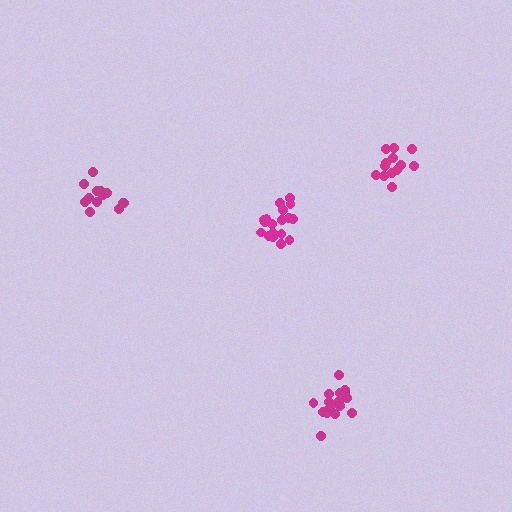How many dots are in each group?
Group 1: 18 dots, Group 2: 18 dots, Group 3: 13 dots, Group 4: 13 dots (62 total).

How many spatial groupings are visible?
There are 4 spatial groupings.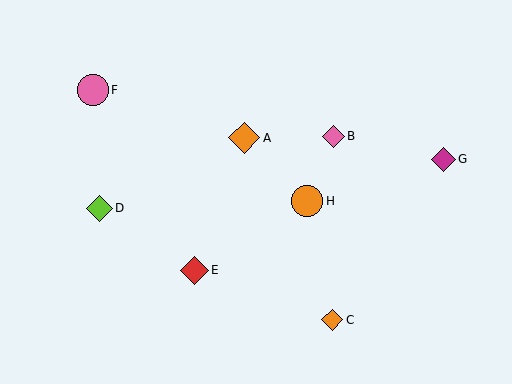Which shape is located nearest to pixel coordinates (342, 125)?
The pink diamond (labeled B) at (333, 136) is nearest to that location.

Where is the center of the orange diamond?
The center of the orange diamond is at (332, 320).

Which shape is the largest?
The orange diamond (labeled A) is the largest.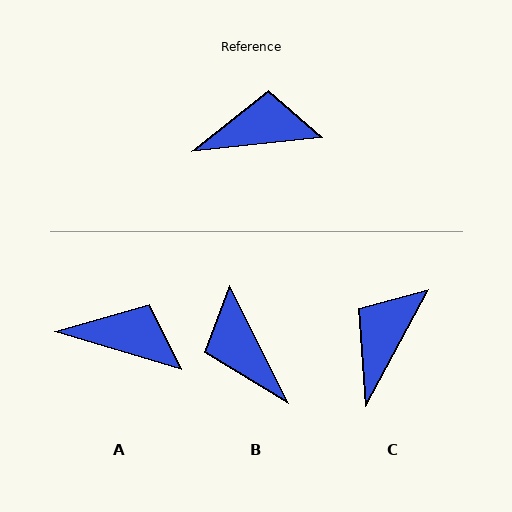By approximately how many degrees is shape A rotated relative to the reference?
Approximately 23 degrees clockwise.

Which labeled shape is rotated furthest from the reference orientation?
B, about 110 degrees away.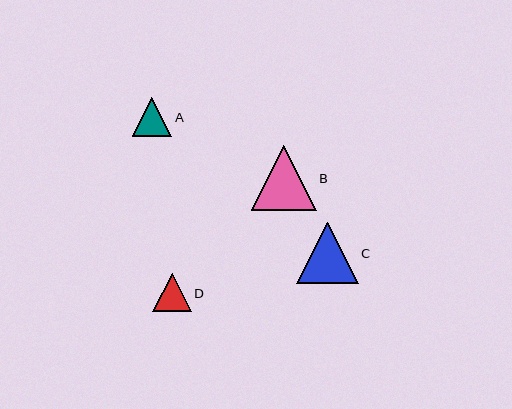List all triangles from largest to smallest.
From largest to smallest: B, C, A, D.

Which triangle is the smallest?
Triangle D is the smallest with a size of approximately 39 pixels.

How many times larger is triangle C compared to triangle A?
Triangle C is approximately 1.6 times the size of triangle A.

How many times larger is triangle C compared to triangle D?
Triangle C is approximately 1.6 times the size of triangle D.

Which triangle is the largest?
Triangle B is the largest with a size of approximately 65 pixels.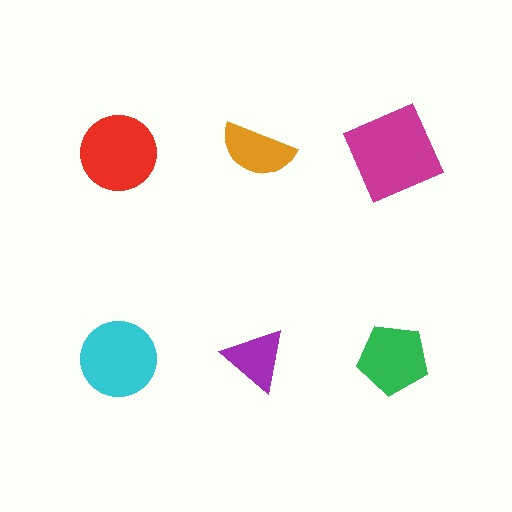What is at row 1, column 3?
A magenta square.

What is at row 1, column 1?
A red circle.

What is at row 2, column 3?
A green pentagon.